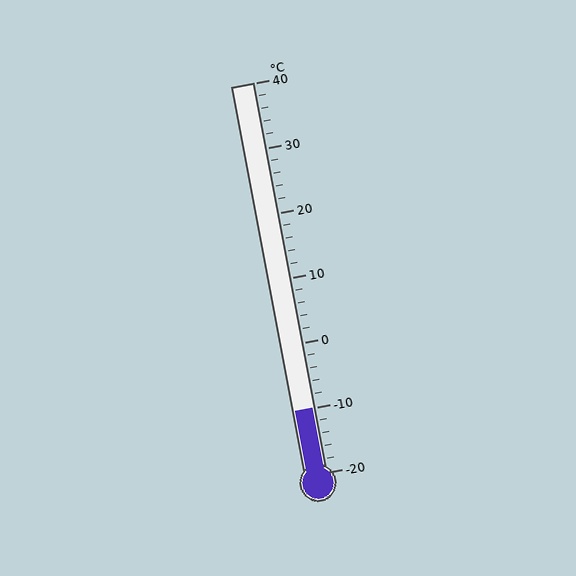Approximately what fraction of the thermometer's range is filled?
The thermometer is filled to approximately 15% of its range.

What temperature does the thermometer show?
The thermometer shows approximately -10°C.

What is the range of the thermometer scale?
The thermometer scale ranges from -20°C to 40°C.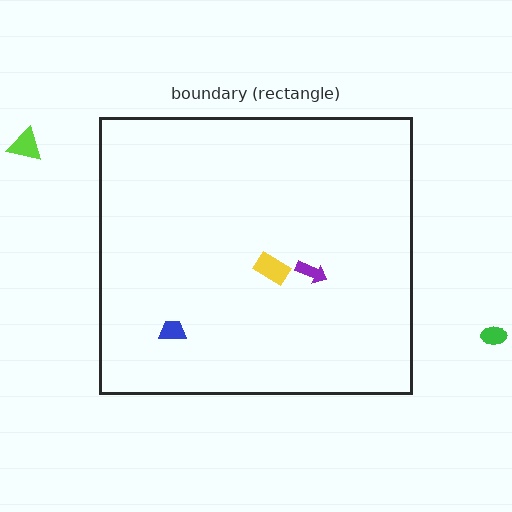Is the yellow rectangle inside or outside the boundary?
Inside.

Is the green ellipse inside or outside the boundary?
Outside.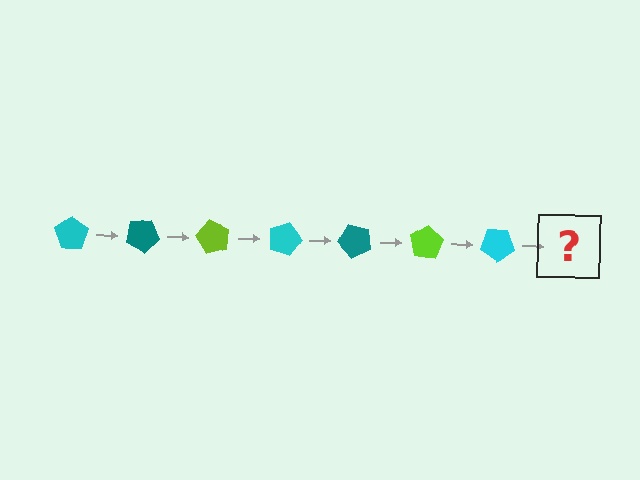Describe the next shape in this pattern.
It should be a teal pentagon, rotated 210 degrees from the start.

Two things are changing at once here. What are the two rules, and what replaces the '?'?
The two rules are that it rotates 30 degrees each step and the color cycles through cyan, teal, and lime. The '?' should be a teal pentagon, rotated 210 degrees from the start.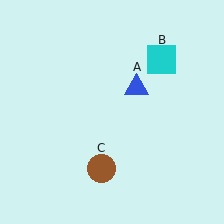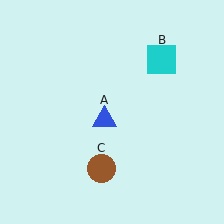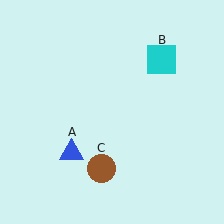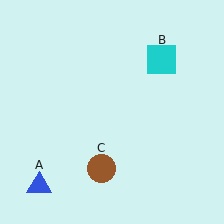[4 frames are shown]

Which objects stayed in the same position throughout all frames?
Cyan square (object B) and brown circle (object C) remained stationary.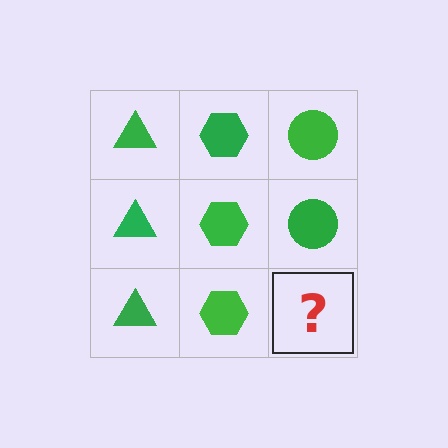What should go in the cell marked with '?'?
The missing cell should contain a green circle.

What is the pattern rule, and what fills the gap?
The rule is that each column has a consistent shape. The gap should be filled with a green circle.